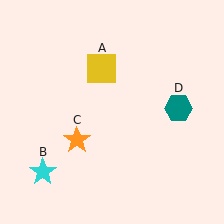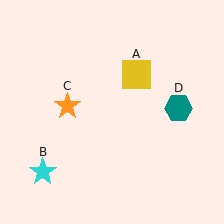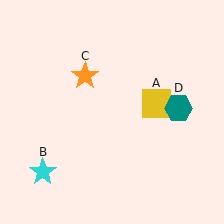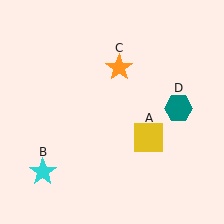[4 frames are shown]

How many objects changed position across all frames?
2 objects changed position: yellow square (object A), orange star (object C).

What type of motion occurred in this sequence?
The yellow square (object A), orange star (object C) rotated clockwise around the center of the scene.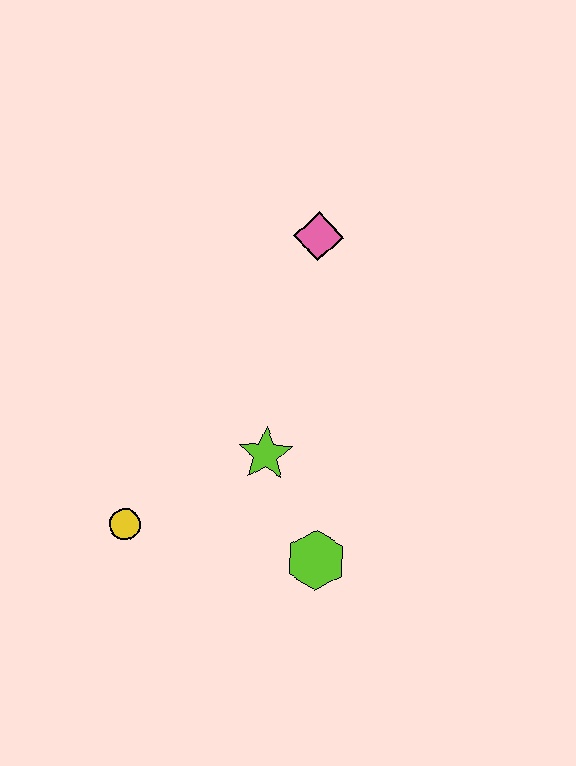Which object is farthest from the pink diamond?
The yellow circle is farthest from the pink diamond.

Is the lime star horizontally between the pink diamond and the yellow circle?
Yes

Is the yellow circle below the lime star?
Yes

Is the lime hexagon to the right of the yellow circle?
Yes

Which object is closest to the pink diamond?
The lime star is closest to the pink diamond.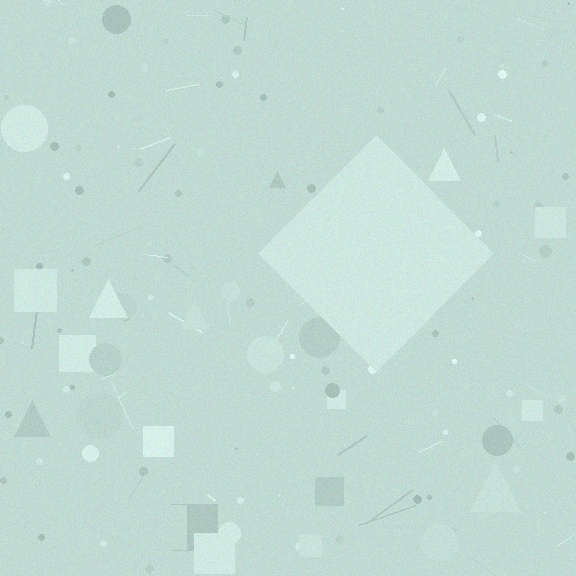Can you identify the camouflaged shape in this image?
The camouflaged shape is a diamond.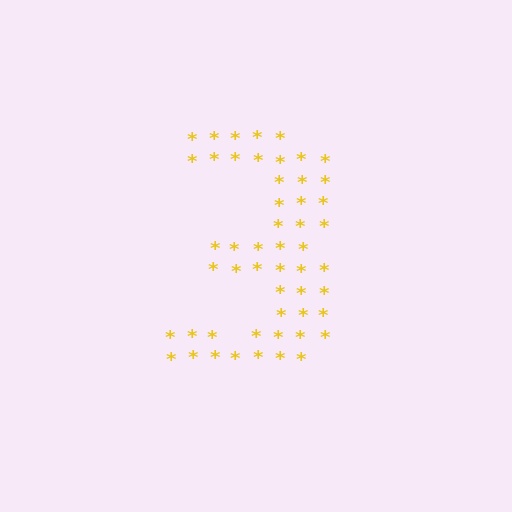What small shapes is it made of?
It is made of small asterisks.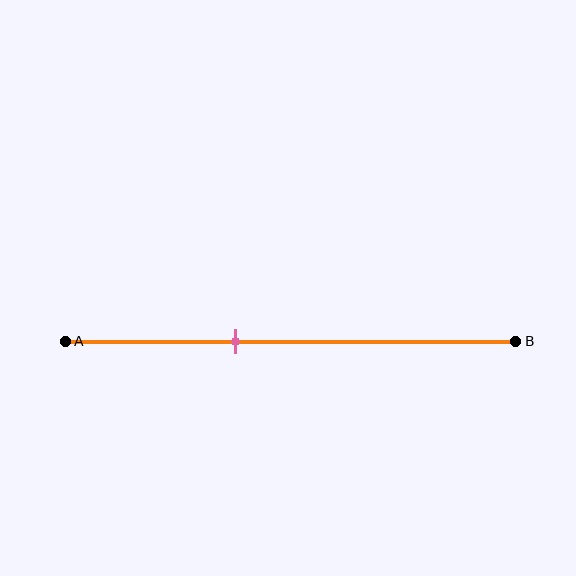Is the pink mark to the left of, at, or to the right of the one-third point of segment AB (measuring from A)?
The pink mark is to the right of the one-third point of segment AB.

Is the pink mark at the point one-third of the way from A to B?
No, the mark is at about 40% from A, not at the 33% one-third point.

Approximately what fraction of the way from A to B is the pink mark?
The pink mark is approximately 40% of the way from A to B.